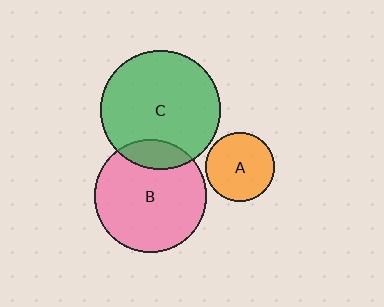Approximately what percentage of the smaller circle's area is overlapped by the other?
Approximately 15%.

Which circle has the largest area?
Circle C (green).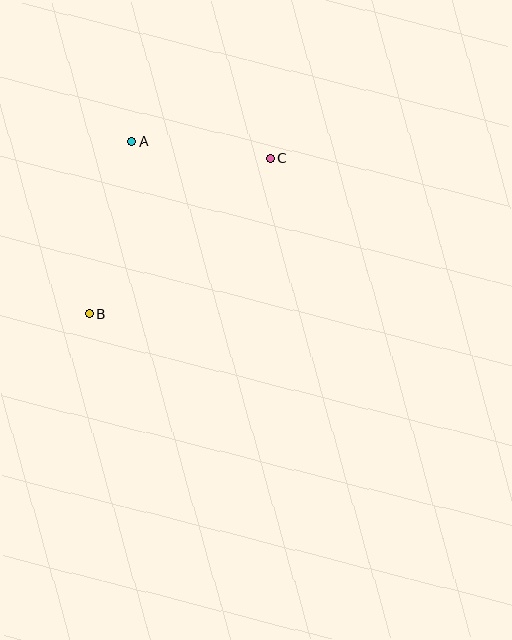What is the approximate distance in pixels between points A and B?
The distance between A and B is approximately 178 pixels.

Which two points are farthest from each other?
Points B and C are farthest from each other.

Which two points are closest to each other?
Points A and C are closest to each other.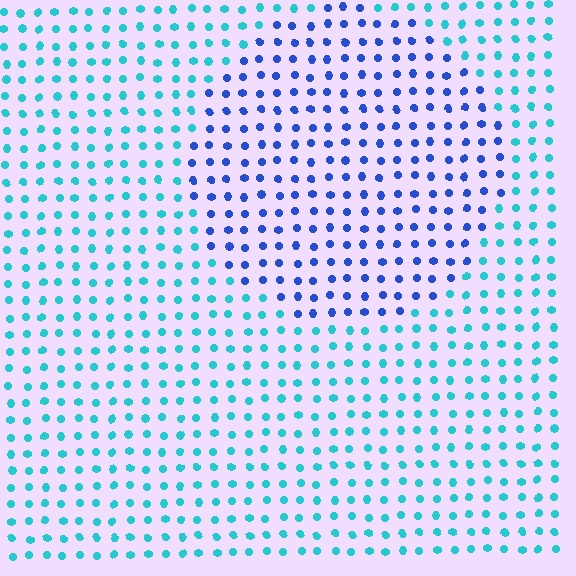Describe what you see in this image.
The image is filled with small cyan elements in a uniform arrangement. A circle-shaped region is visible where the elements are tinted to a slightly different hue, forming a subtle color boundary.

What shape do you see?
I see a circle.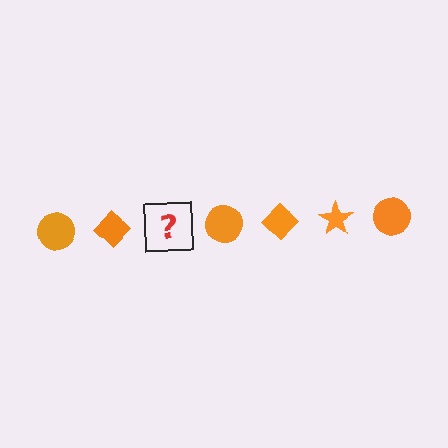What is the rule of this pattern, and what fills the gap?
The rule is that the pattern cycles through circle, diamond, star shapes in orange. The gap should be filled with an orange star.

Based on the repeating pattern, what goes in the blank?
The blank should be an orange star.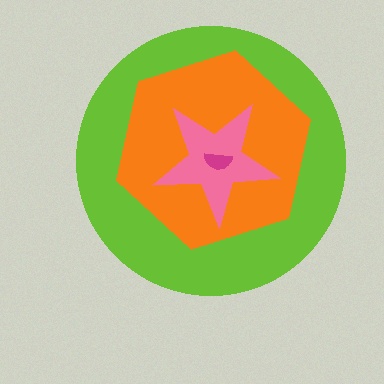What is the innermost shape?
The magenta semicircle.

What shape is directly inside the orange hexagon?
The pink star.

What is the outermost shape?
The lime circle.